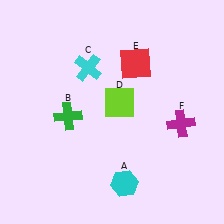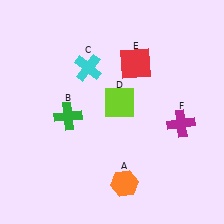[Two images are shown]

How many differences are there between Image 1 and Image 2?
There is 1 difference between the two images.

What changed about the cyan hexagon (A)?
In Image 1, A is cyan. In Image 2, it changed to orange.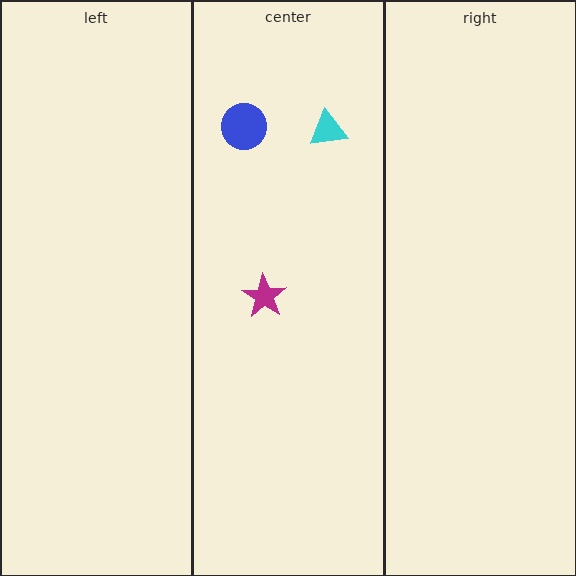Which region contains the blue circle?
The center region.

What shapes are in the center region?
The cyan triangle, the blue circle, the magenta star.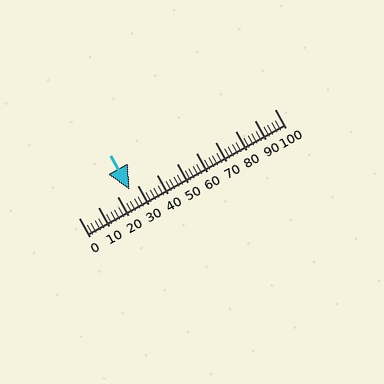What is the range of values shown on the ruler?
The ruler shows values from 0 to 100.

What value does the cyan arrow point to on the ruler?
The cyan arrow points to approximately 26.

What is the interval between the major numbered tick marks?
The major tick marks are spaced 10 units apart.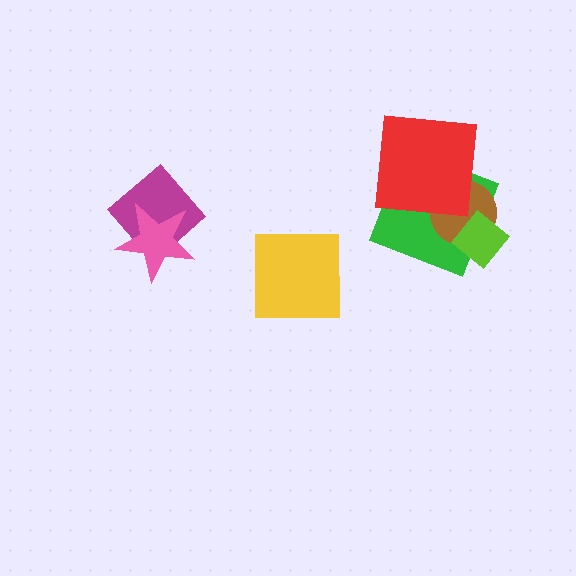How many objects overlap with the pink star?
1 object overlaps with the pink star.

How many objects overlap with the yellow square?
0 objects overlap with the yellow square.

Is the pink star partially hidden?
No, no other shape covers it.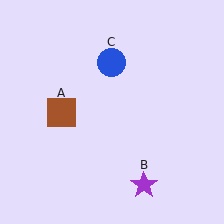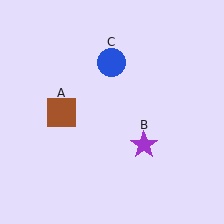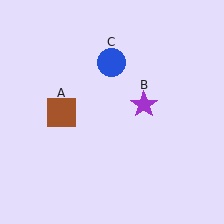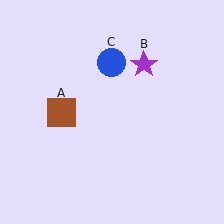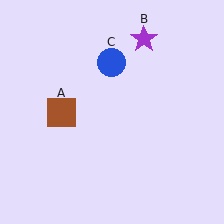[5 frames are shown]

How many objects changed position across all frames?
1 object changed position: purple star (object B).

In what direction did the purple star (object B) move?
The purple star (object B) moved up.